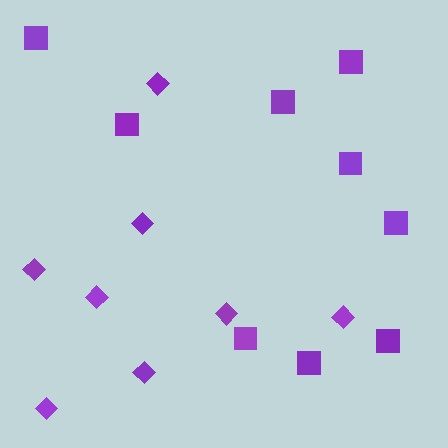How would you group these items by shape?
There are 2 groups: one group of diamonds (8) and one group of squares (9).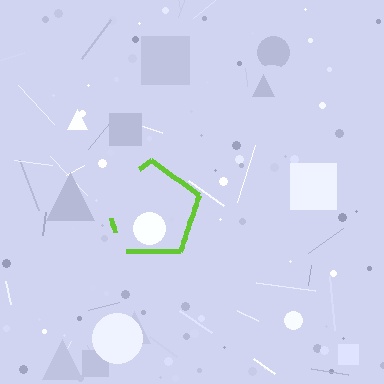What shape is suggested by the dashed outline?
The dashed outline suggests a pentagon.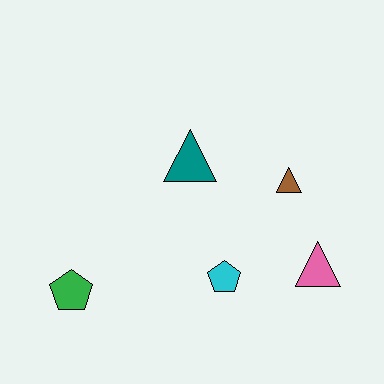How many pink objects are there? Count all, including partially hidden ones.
There is 1 pink object.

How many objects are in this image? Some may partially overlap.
There are 5 objects.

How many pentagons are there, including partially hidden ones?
There are 2 pentagons.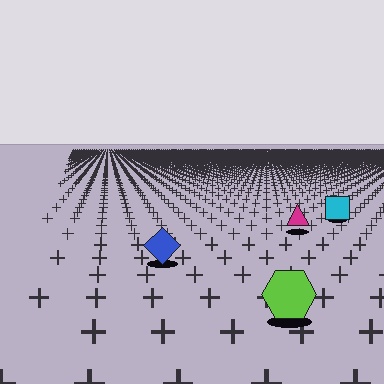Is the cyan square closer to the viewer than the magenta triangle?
No. The magenta triangle is closer — you can tell from the texture gradient: the ground texture is coarser near it.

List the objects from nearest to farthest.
From nearest to farthest: the lime hexagon, the blue diamond, the magenta triangle, the cyan square.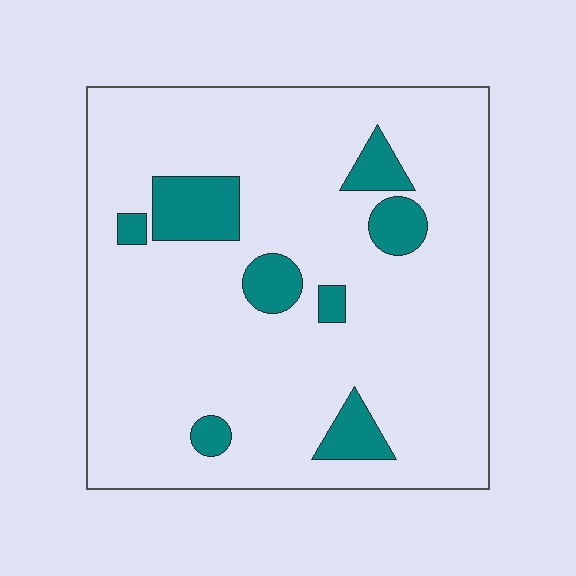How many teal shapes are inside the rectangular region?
8.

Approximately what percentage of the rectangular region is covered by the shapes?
Approximately 15%.